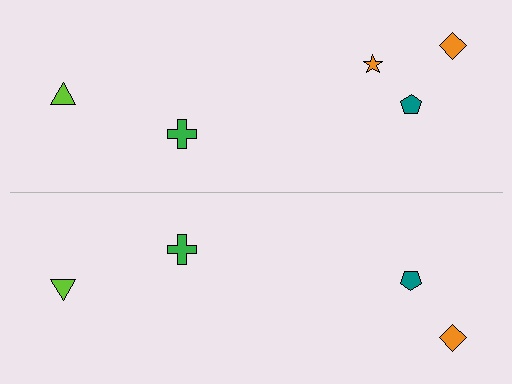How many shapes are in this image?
There are 9 shapes in this image.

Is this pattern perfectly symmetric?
No, the pattern is not perfectly symmetric. A orange star is missing from the bottom side.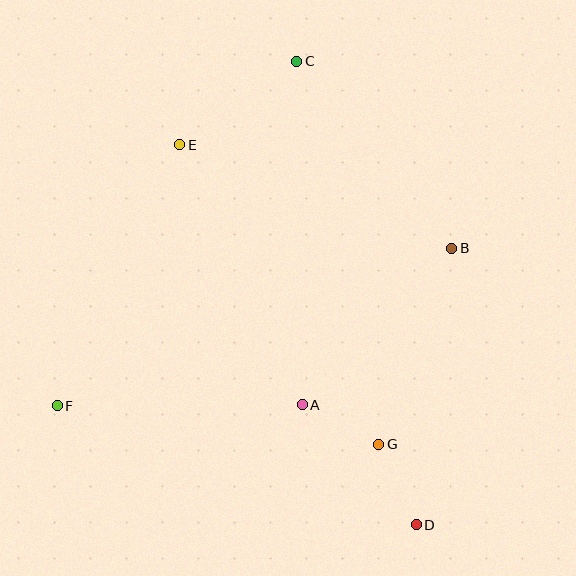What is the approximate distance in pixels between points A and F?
The distance between A and F is approximately 245 pixels.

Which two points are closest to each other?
Points A and G are closest to each other.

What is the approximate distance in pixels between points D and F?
The distance between D and F is approximately 378 pixels.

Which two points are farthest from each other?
Points C and D are farthest from each other.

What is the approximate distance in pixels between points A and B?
The distance between A and B is approximately 217 pixels.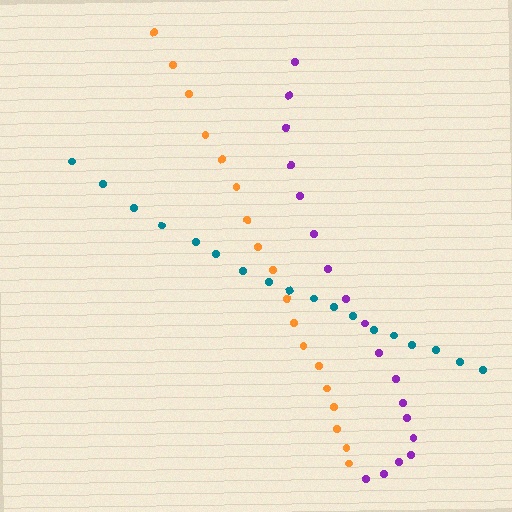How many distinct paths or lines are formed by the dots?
There are 3 distinct paths.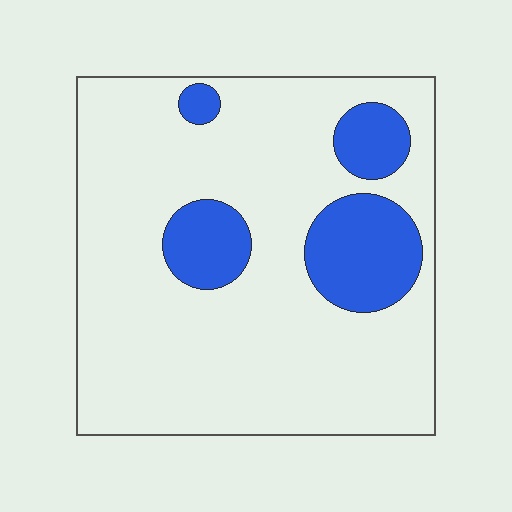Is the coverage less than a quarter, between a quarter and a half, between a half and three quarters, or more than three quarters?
Less than a quarter.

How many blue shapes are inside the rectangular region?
4.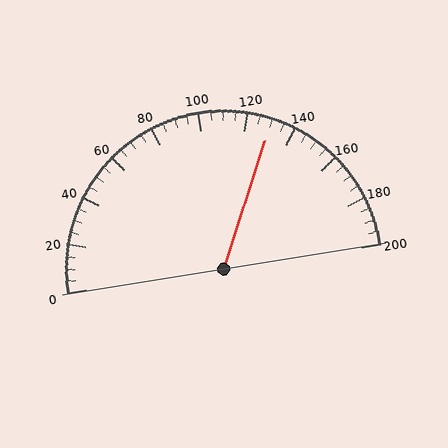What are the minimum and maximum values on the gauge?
The gauge ranges from 0 to 200.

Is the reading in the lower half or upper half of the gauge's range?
The reading is in the upper half of the range (0 to 200).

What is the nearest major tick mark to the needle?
The nearest major tick mark is 120.